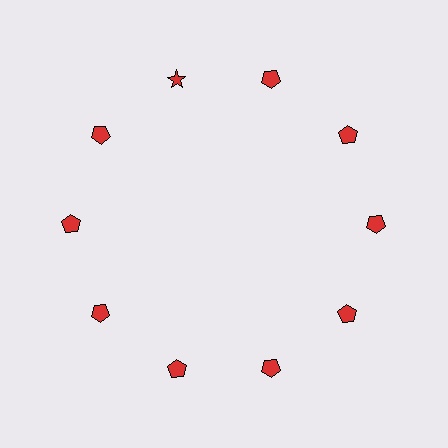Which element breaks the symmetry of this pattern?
The red star at roughly the 11 o'clock position breaks the symmetry. All other shapes are red pentagons.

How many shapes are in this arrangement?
There are 10 shapes arranged in a ring pattern.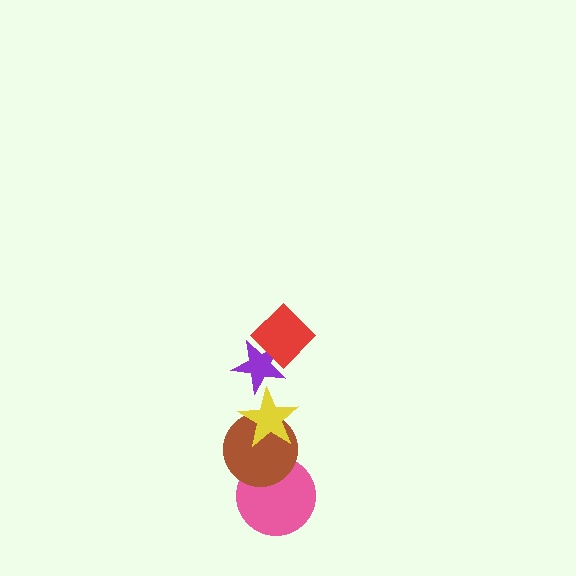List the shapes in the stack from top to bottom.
From top to bottom: the red diamond, the purple star, the yellow star, the brown circle, the pink circle.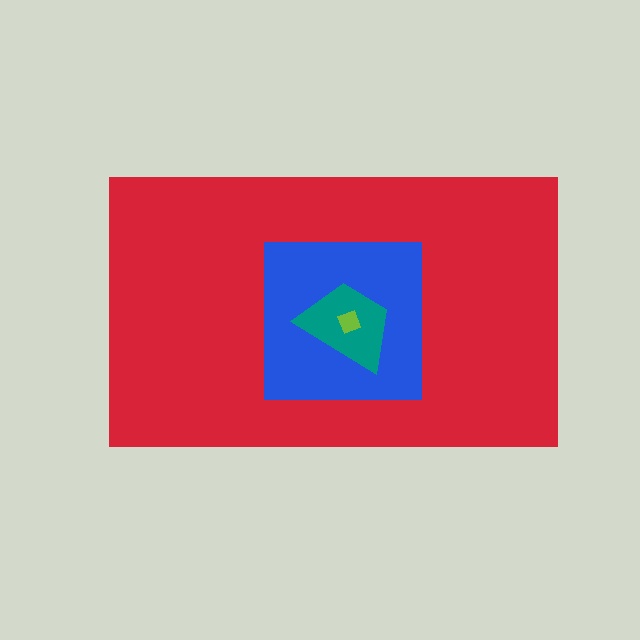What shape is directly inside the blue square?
The teal trapezoid.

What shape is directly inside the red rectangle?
The blue square.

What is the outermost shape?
The red rectangle.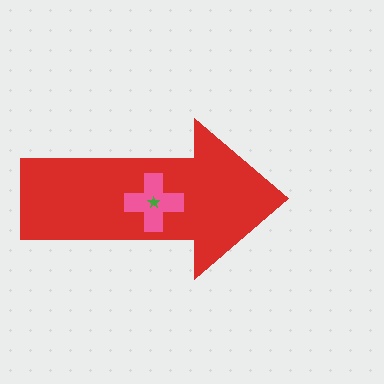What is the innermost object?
The green star.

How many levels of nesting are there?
3.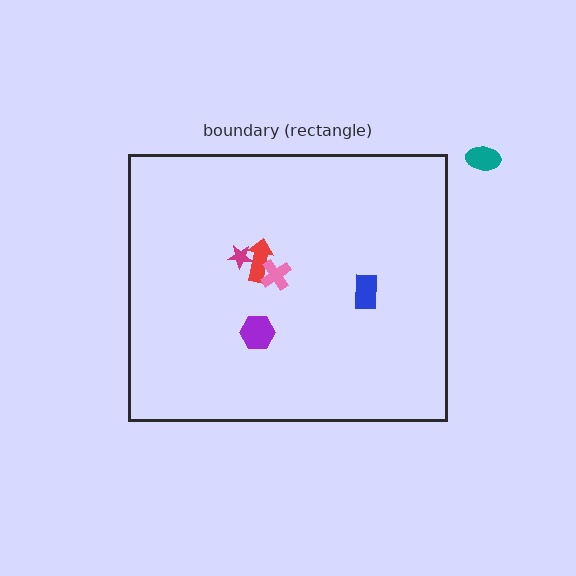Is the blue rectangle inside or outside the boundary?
Inside.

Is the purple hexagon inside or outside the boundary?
Inside.